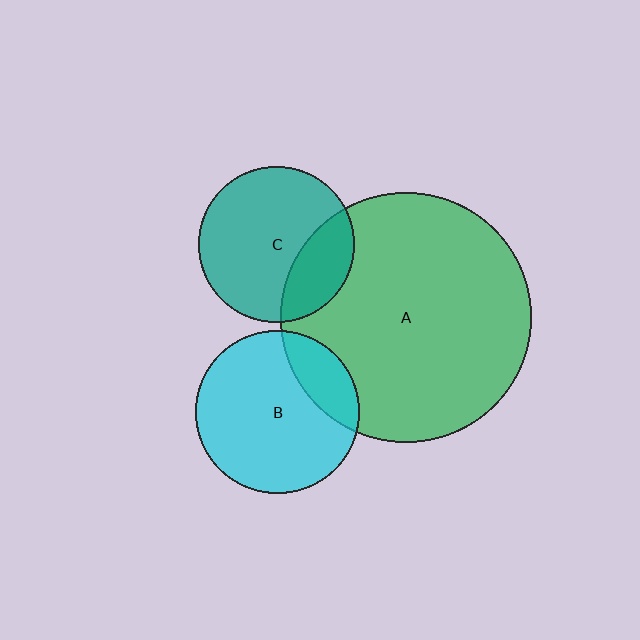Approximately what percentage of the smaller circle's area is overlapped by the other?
Approximately 20%.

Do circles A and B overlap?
Yes.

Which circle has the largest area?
Circle A (green).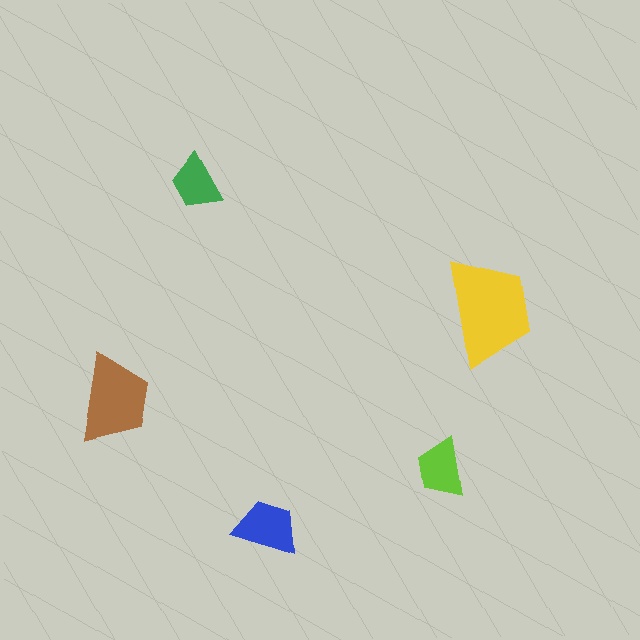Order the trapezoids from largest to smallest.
the yellow one, the brown one, the blue one, the lime one, the green one.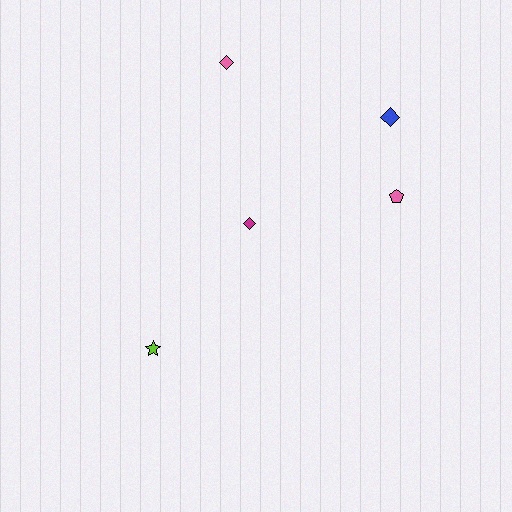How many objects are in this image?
There are 5 objects.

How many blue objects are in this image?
There is 1 blue object.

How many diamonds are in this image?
There are 3 diamonds.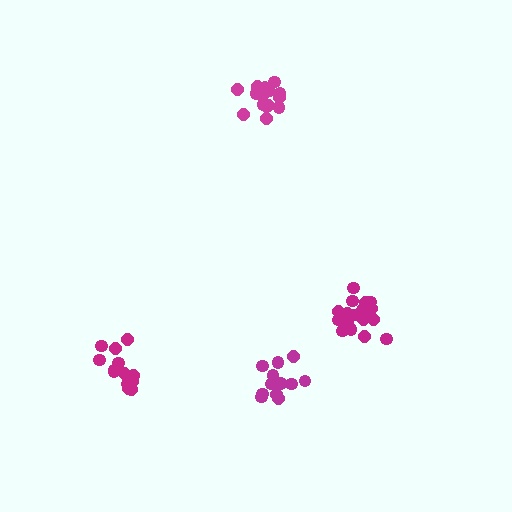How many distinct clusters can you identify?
There are 4 distinct clusters.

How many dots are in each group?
Group 1: 13 dots, Group 2: 17 dots, Group 3: 19 dots, Group 4: 14 dots (63 total).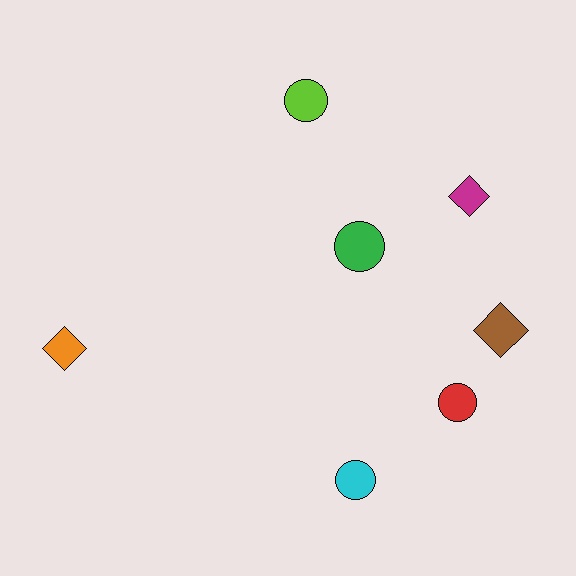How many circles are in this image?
There are 4 circles.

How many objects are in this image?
There are 7 objects.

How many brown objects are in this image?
There is 1 brown object.